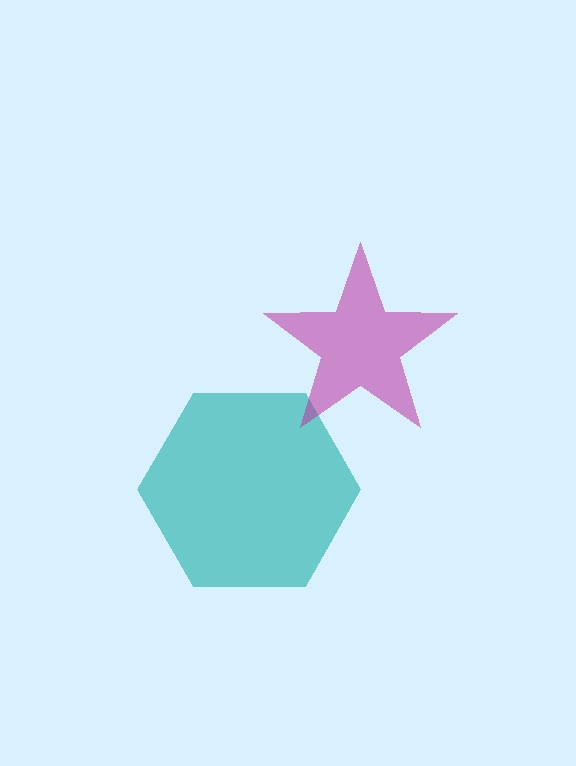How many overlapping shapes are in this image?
There are 2 overlapping shapes in the image.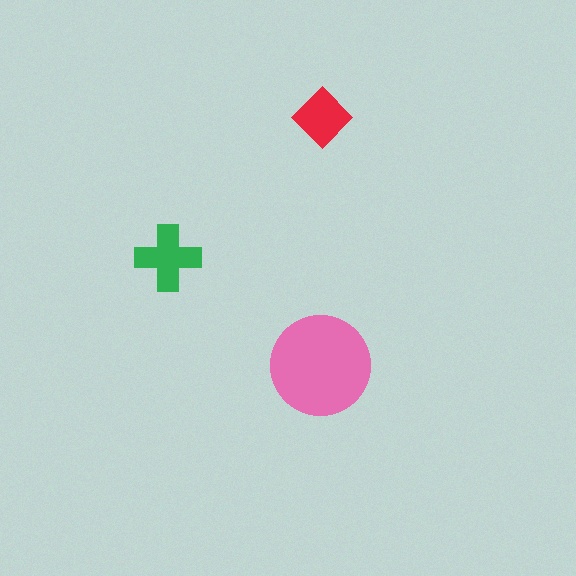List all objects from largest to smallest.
The pink circle, the green cross, the red diamond.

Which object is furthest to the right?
The red diamond is rightmost.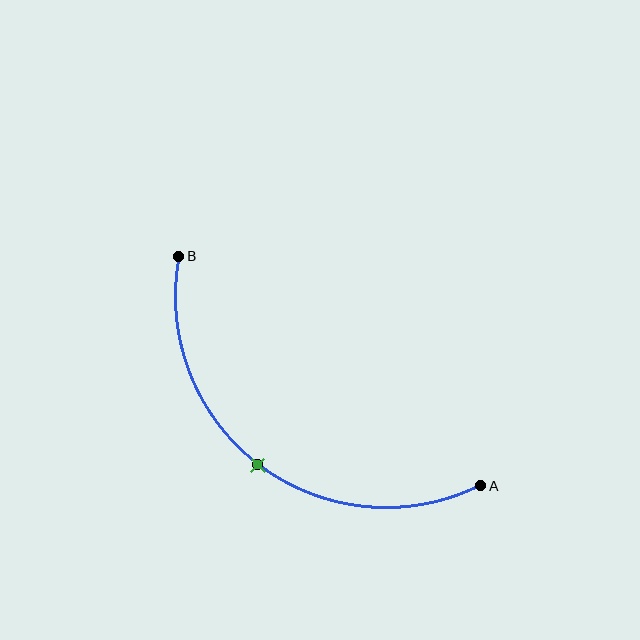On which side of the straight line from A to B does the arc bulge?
The arc bulges below and to the left of the straight line connecting A and B.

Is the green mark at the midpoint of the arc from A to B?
Yes. The green mark lies on the arc at equal arc-length from both A and B — it is the arc midpoint.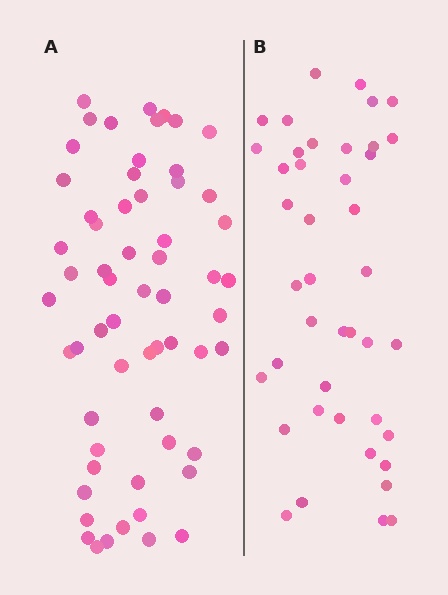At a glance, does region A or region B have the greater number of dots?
Region A (the left region) has more dots.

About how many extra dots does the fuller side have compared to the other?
Region A has approximately 20 more dots than region B.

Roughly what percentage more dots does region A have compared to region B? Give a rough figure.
About 45% more.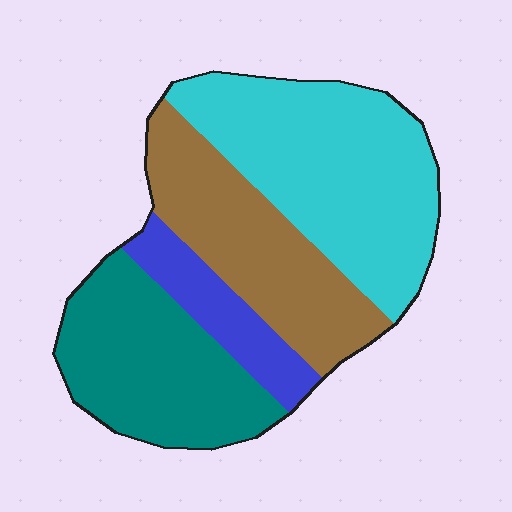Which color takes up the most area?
Cyan, at roughly 35%.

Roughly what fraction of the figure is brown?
Brown covers around 25% of the figure.